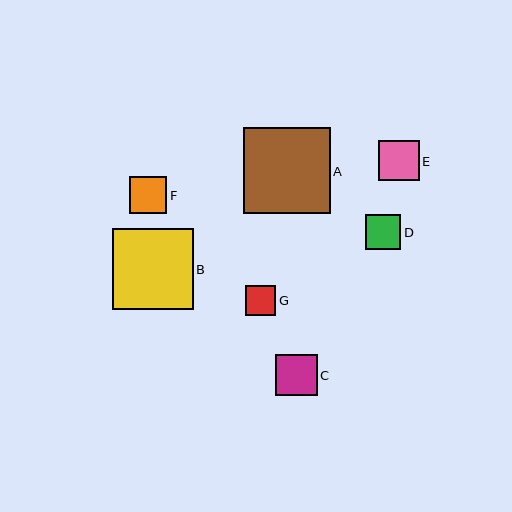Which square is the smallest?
Square G is the smallest with a size of approximately 30 pixels.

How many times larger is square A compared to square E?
Square A is approximately 2.1 times the size of square E.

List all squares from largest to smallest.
From largest to smallest: A, B, C, E, F, D, G.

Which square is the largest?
Square A is the largest with a size of approximately 87 pixels.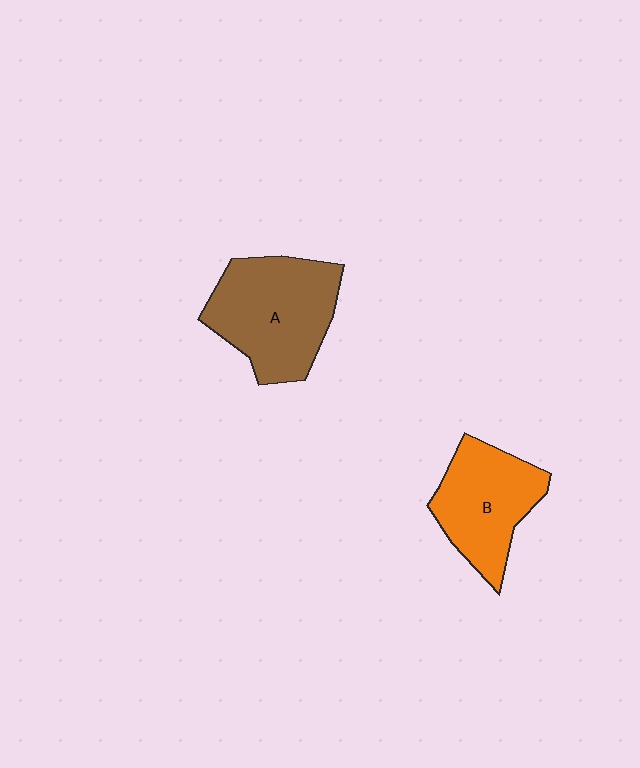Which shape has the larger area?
Shape A (brown).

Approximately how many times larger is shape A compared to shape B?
Approximately 1.2 times.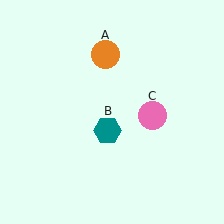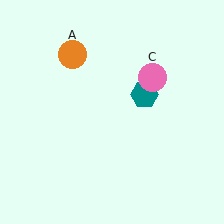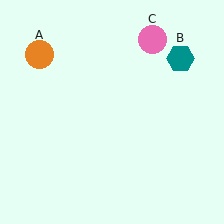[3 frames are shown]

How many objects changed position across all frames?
3 objects changed position: orange circle (object A), teal hexagon (object B), pink circle (object C).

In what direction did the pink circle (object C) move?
The pink circle (object C) moved up.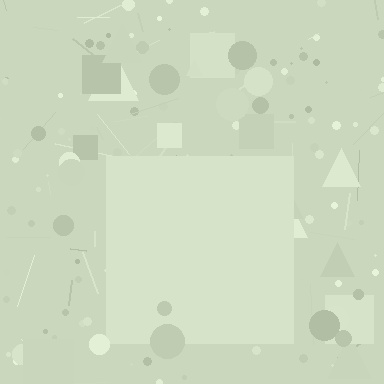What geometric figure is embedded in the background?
A square is embedded in the background.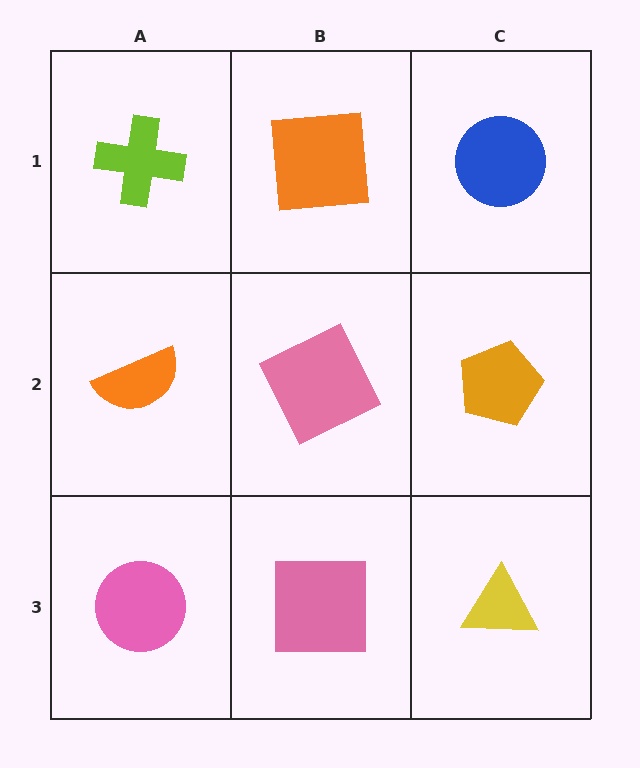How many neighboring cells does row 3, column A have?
2.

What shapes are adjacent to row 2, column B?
An orange square (row 1, column B), a pink square (row 3, column B), an orange semicircle (row 2, column A), an orange pentagon (row 2, column C).